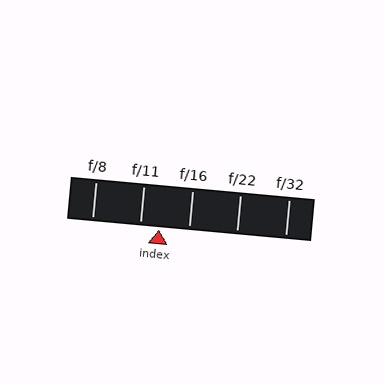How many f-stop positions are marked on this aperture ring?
There are 5 f-stop positions marked.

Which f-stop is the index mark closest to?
The index mark is closest to f/11.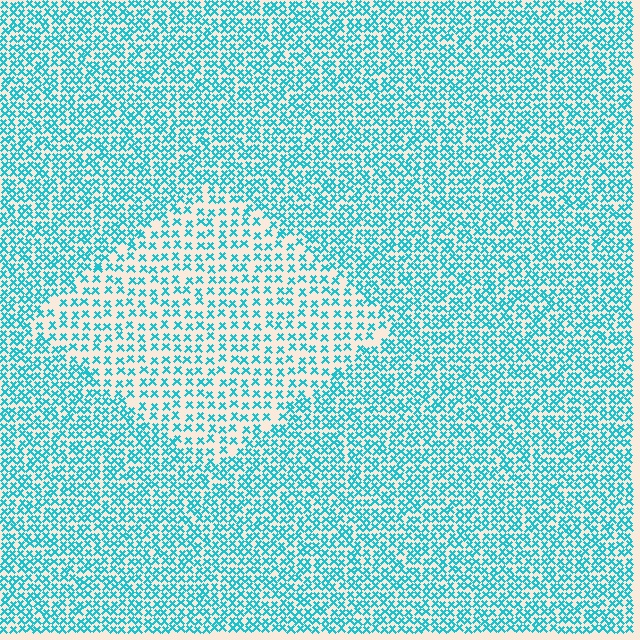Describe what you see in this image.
The image contains small cyan elements arranged at two different densities. A diamond-shaped region is visible where the elements are less densely packed than the surrounding area.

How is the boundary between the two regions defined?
The boundary is defined by a change in element density (approximately 1.8x ratio). All elements are the same color, size, and shape.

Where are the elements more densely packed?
The elements are more densely packed outside the diamond boundary.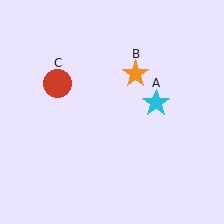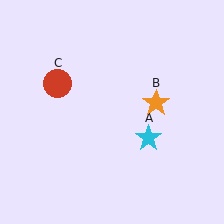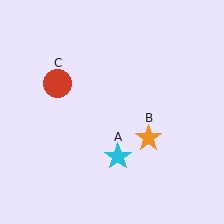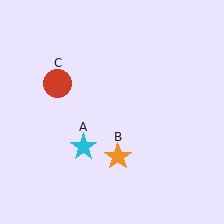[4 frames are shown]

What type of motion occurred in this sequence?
The cyan star (object A), orange star (object B) rotated clockwise around the center of the scene.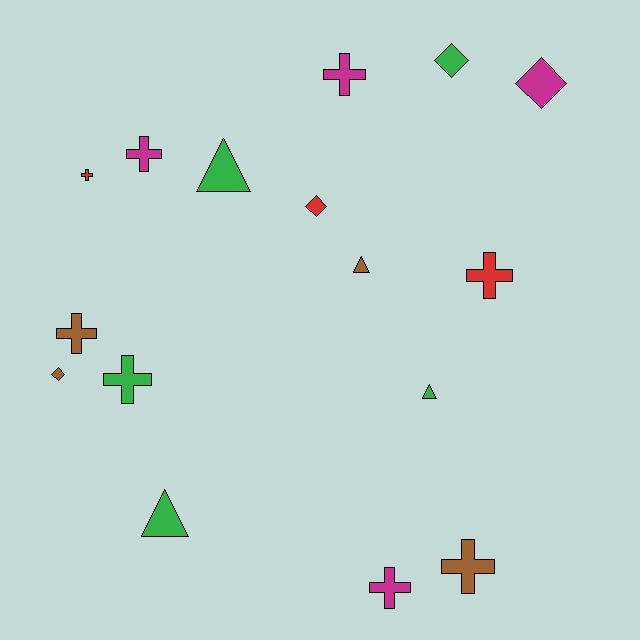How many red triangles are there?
There are no red triangles.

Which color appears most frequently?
Green, with 5 objects.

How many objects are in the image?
There are 16 objects.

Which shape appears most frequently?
Cross, with 8 objects.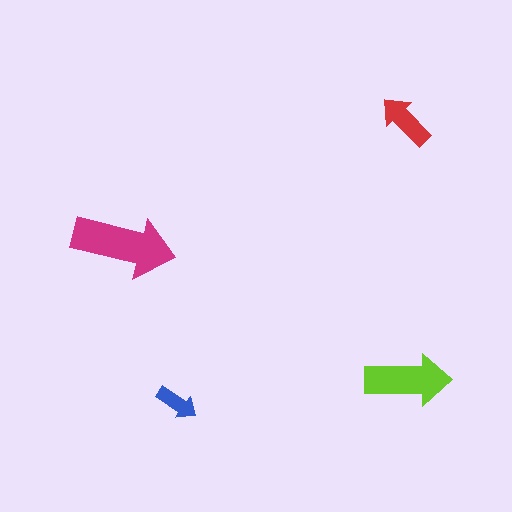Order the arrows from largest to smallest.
the magenta one, the lime one, the red one, the blue one.